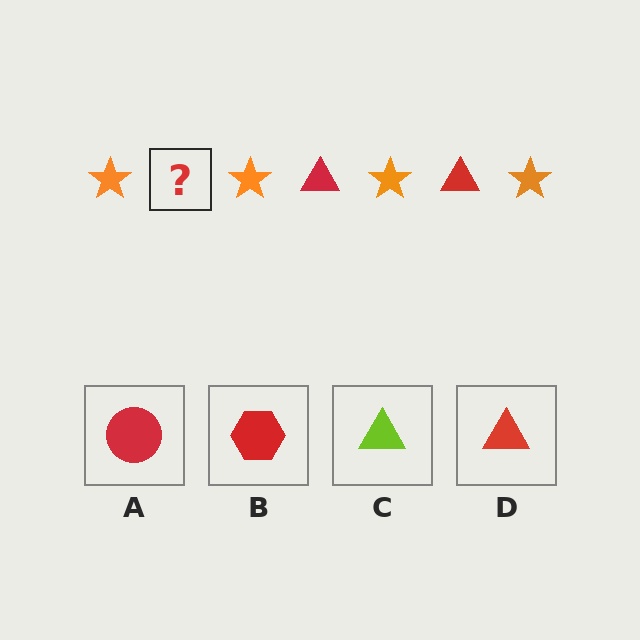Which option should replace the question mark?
Option D.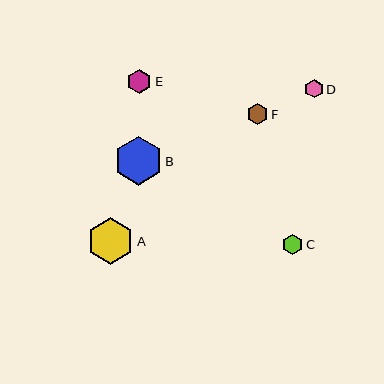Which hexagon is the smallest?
Hexagon D is the smallest with a size of approximately 19 pixels.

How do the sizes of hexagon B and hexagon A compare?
Hexagon B and hexagon A are approximately the same size.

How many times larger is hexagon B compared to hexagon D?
Hexagon B is approximately 2.6 times the size of hexagon D.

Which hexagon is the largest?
Hexagon B is the largest with a size of approximately 48 pixels.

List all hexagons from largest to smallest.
From largest to smallest: B, A, E, C, F, D.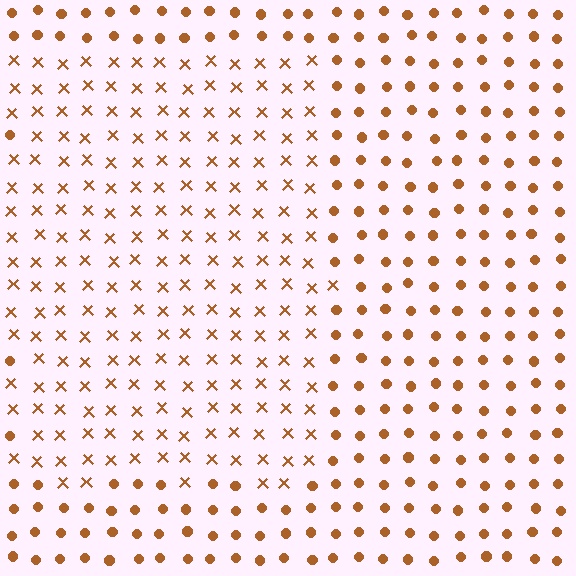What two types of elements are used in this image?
The image uses X marks inside the rectangle region and circles outside it.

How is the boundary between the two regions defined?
The boundary is defined by a change in element shape: X marks inside vs. circles outside. All elements share the same color and spacing.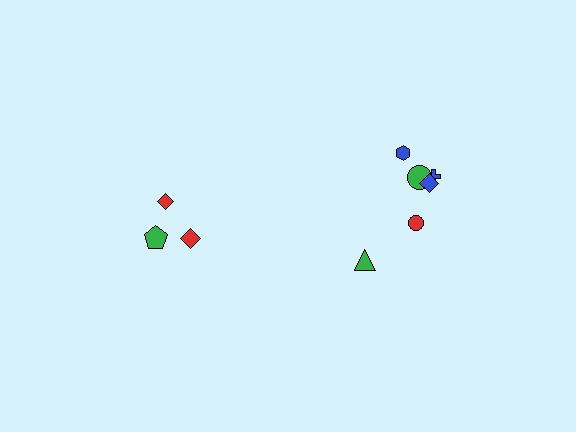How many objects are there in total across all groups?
There are 9 objects.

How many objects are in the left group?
There are 3 objects.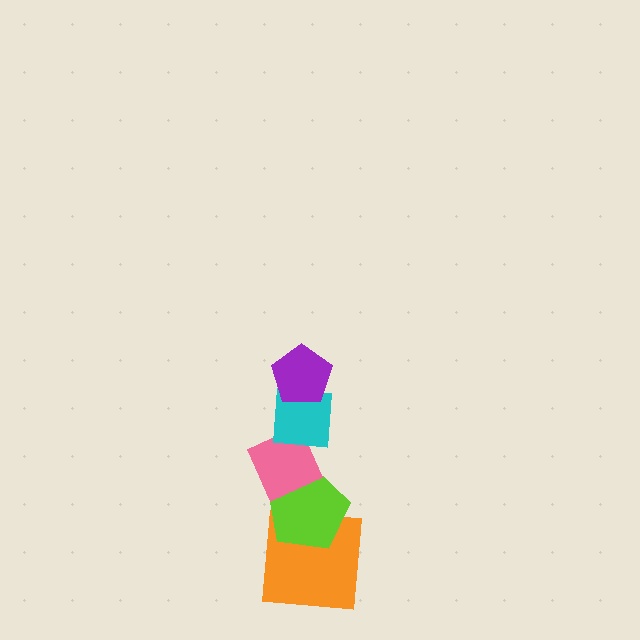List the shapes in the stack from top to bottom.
From top to bottom: the purple pentagon, the cyan square, the pink diamond, the lime pentagon, the orange square.